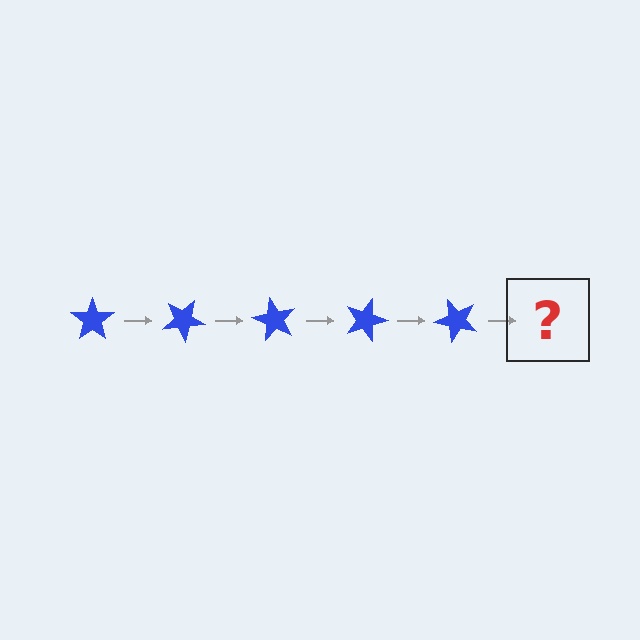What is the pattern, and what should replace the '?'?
The pattern is that the star rotates 30 degrees each step. The '?' should be a blue star rotated 150 degrees.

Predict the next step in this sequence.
The next step is a blue star rotated 150 degrees.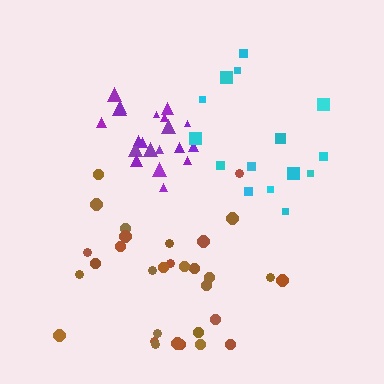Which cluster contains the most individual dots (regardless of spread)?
Brown (31).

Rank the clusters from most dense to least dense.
purple, brown, cyan.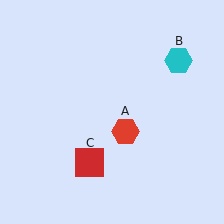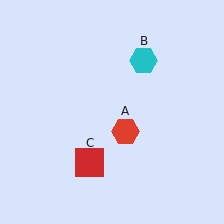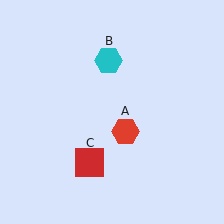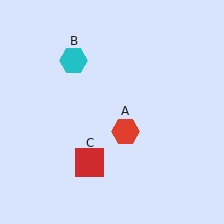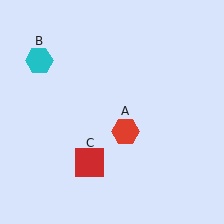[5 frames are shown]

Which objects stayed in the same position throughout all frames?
Red hexagon (object A) and red square (object C) remained stationary.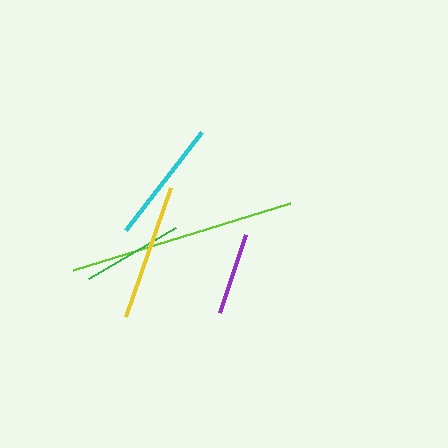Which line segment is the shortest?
The purple line is the shortest at approximately 82 pixels.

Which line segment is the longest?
The lime line is the longest at approximately 227 pixels.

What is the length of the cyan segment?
The cyan segment is approximately 123 pixels long.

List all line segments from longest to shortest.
From longest to shortest: lime, yellow, cyan, green, purple.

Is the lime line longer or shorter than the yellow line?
The lime line is longer than the yellow line.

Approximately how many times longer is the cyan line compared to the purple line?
The cyan line is approximately 1.5 times the length of the purple line.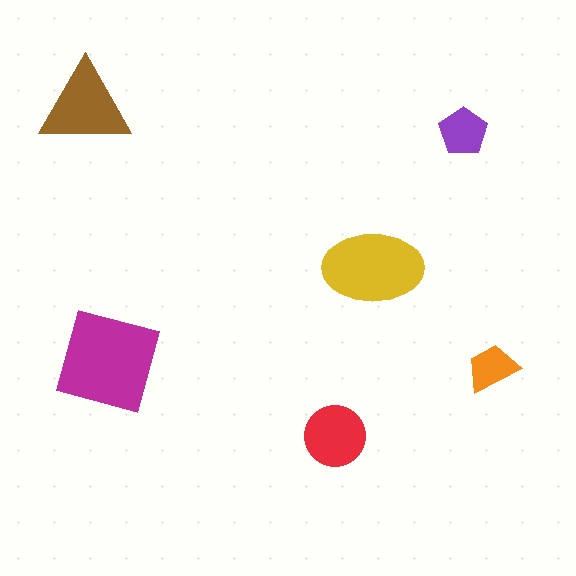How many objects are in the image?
There are 6 objects in the image.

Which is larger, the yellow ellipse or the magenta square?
The magenta square.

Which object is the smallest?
The orange trapezoid.